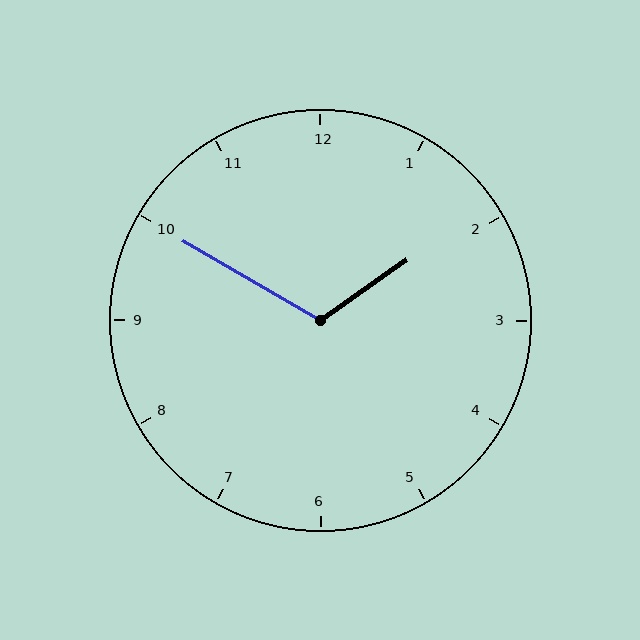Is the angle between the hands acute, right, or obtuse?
It is obtuse.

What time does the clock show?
1:50.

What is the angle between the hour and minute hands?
Approximately 115 degrees.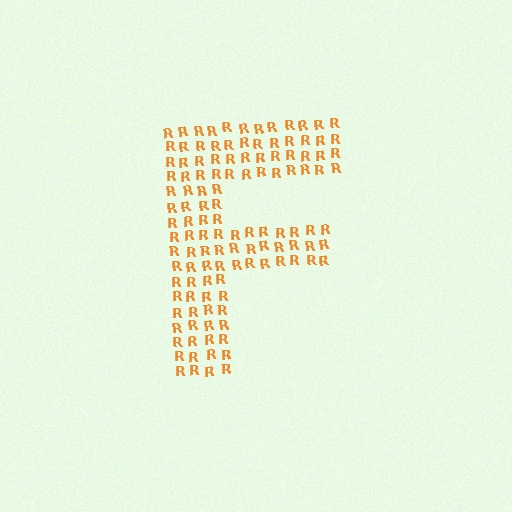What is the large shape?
The large shape is the letter F.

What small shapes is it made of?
It is made of small letter R's.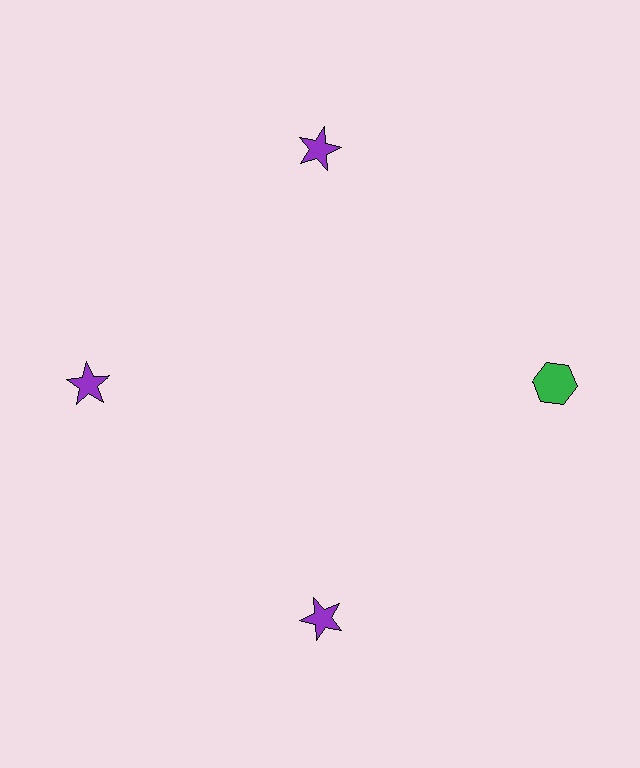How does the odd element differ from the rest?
It differs in both color (green instead of purple) and shape (hexagon instead of star).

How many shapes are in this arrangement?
There are 4 shapes arranged in a ring pattern.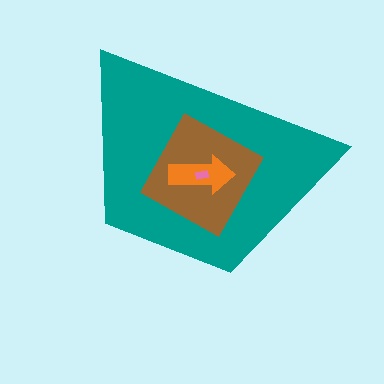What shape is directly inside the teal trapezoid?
The brown square.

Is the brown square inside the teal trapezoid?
Yes.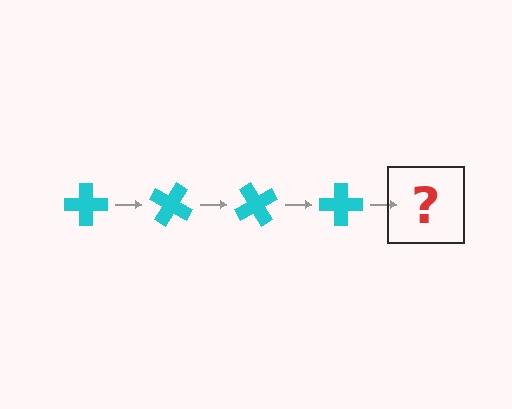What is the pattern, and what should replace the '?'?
The pattern is that the cross rotates 30 degrees each step. The '?' should be a cyan cross rotated 120 degrees.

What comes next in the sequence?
The next element should be a cyan cross rotated 120 degrees.